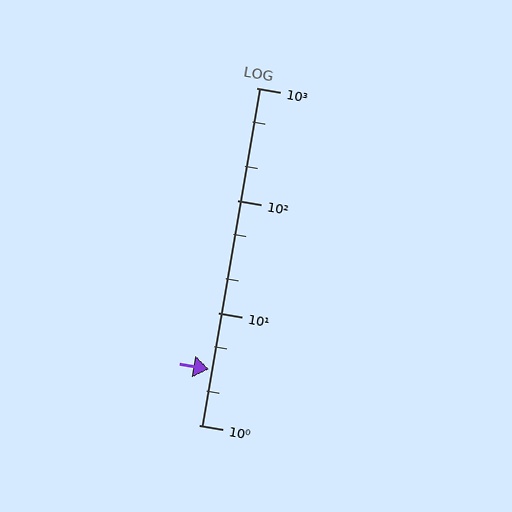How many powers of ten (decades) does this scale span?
The scale spans 3 decades, from 1 to 1000.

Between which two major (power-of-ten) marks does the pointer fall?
The pointer is between 1 and 10.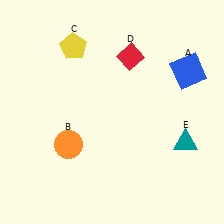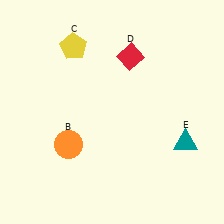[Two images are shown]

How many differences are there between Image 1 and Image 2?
There is 1 difference between the two images.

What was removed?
The blue square (A) was removed in Image 2.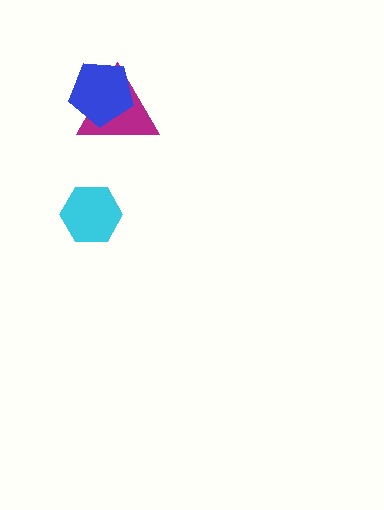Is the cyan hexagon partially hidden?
No, no other shape covers it.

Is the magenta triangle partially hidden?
Yes, it is partially covered by another shape.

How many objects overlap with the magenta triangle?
1 object overlaps with the magenta triangle.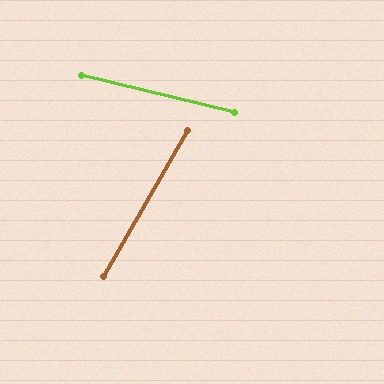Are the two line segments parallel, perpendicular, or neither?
Neither parallel nor perpendicular — they differ by about 74°.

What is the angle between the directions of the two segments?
Approximately 74 degrees.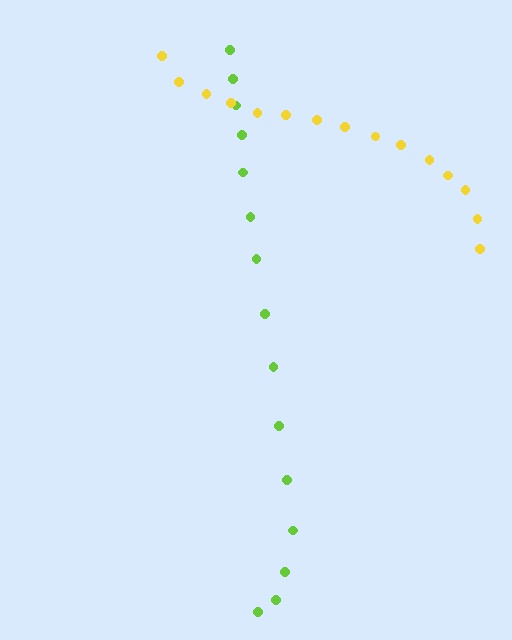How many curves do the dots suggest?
There are 2 distinct paths.